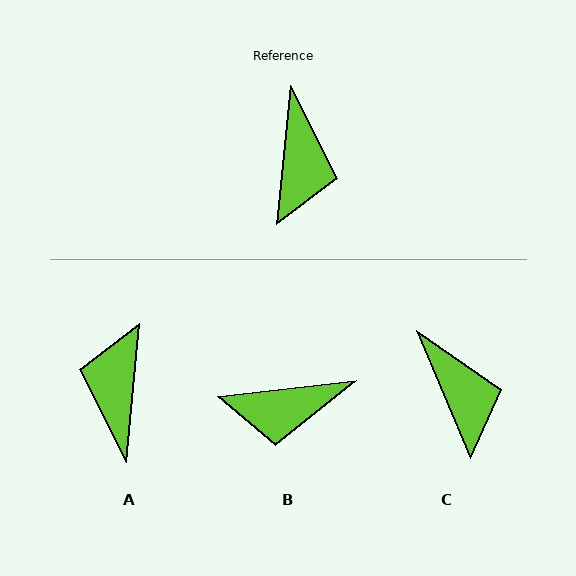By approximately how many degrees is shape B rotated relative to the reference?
Approximately 78 degrees clockwise.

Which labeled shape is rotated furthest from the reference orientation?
A, about 180 degrees away.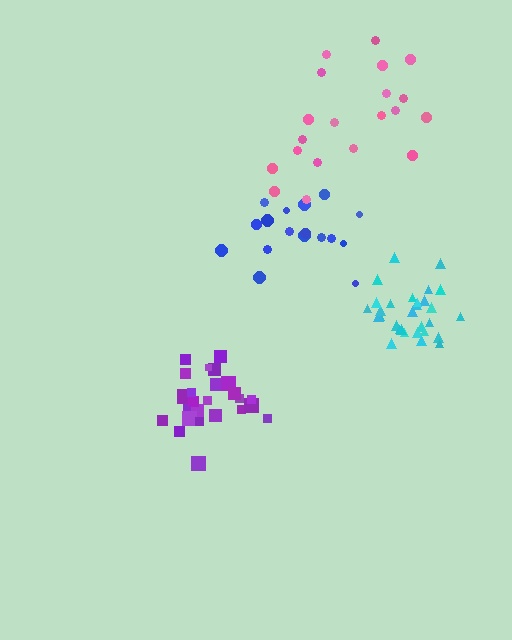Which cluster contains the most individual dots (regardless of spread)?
Cyan (30).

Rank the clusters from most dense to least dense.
cyan, purple, blue, pink.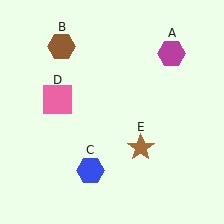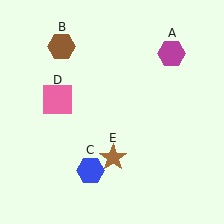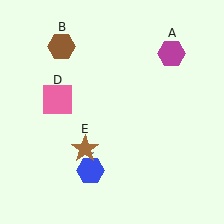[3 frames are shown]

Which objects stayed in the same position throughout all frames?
Magenta hexagon (object A) and brown hexagon (object B) and blue hexagon (object C) and pink square (object D) remained stationary.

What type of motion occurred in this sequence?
The brown star (object E) rotated clockwise around the center of the scene.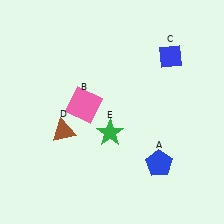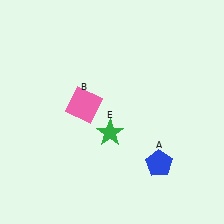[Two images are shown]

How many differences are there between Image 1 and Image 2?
There are 2 differences between the two images.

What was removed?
The brown triangle (D), the blue diamond (C) were removed in Image 2.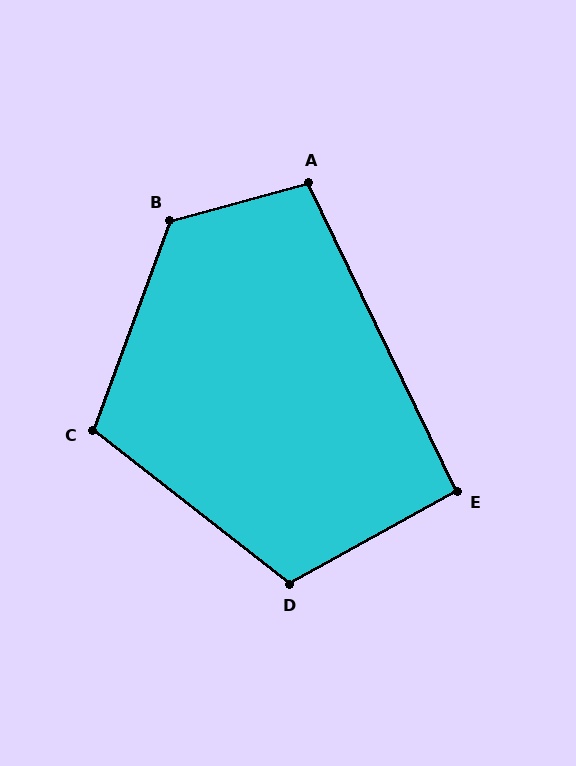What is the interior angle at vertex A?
Approximately 101 degrees (obtuse).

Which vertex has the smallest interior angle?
E, at approximately 93 degrees.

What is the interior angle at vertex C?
Approximately 108 degrees (obtuse).